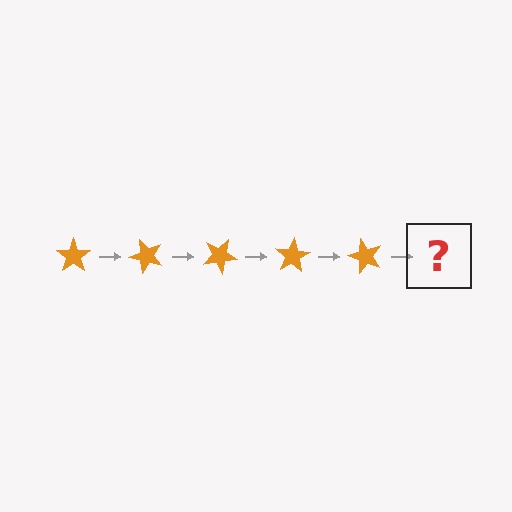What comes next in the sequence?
The next element should be an orange star rotated 250 degrees.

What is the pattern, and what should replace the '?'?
The pattern is that the star rotates 50 degrees each step. The '?' should be an orange star rotated 250 degrees.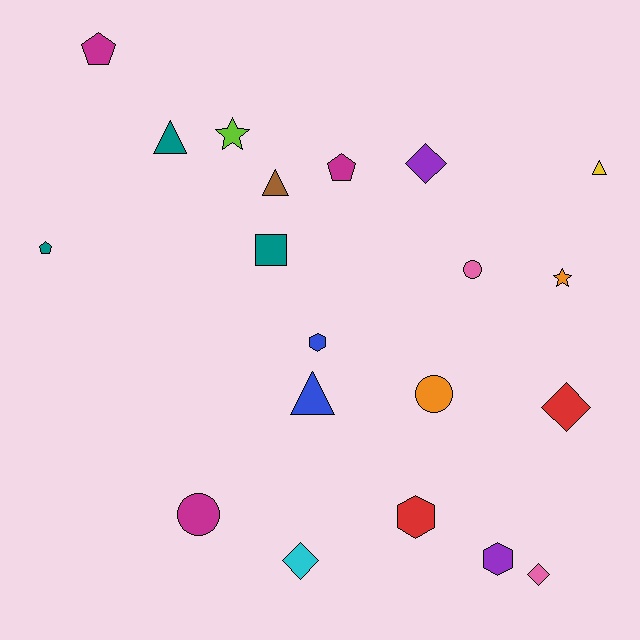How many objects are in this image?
There are 20 objects.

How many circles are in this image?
There are 3 circles.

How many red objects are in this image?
There are 2 red objects.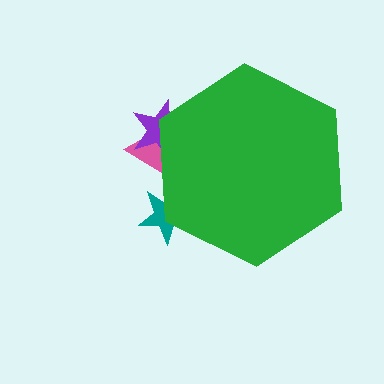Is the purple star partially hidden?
Yes, the purple star is partially hidden behind the green hexagon.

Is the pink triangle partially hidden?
Yes, the pink triangle is partially hidden behind the green hexagon.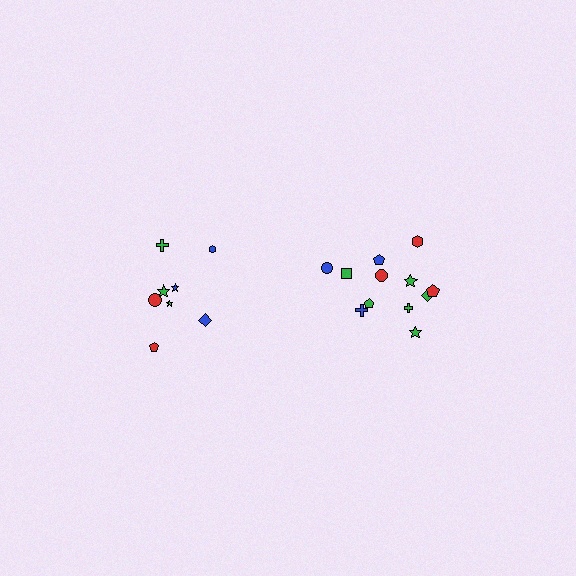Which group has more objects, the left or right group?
The right group.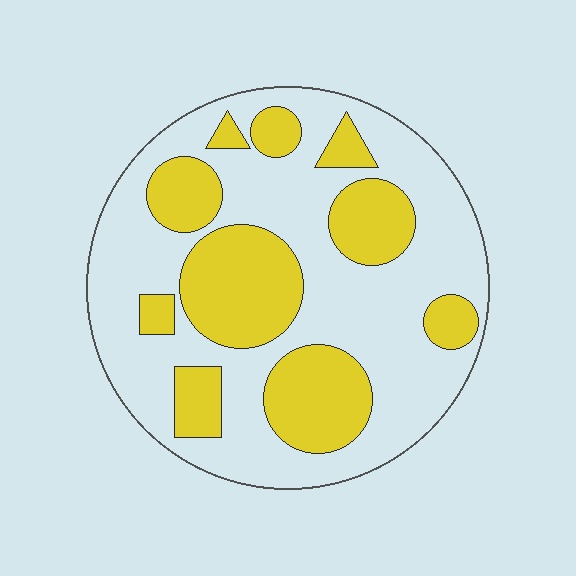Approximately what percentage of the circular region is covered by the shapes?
Approximately 35%.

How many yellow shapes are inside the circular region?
10.